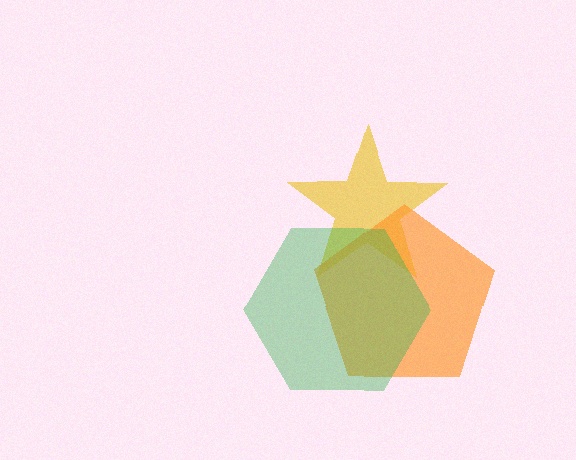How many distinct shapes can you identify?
There are 3 distinct shapes: a yellow star, an orange pentagon, a green hexagon.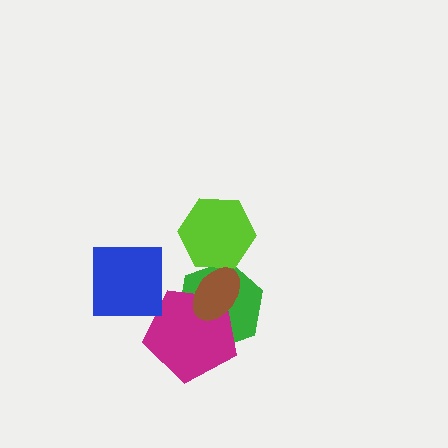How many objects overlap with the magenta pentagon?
2 objects overlap with the magenta pentagon.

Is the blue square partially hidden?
No, no other shape covers it.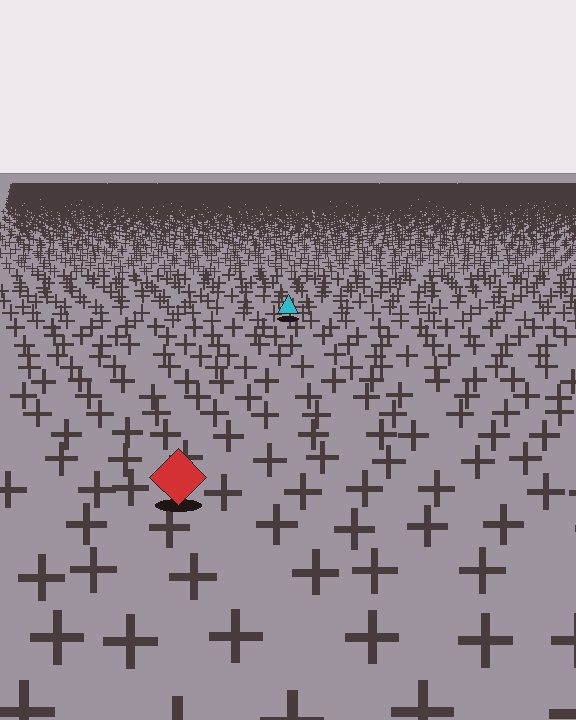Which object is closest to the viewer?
The red diamond is closest. The texture marks near it are larger and more spread out.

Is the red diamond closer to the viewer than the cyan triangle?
Yes. The red diamond is closer — you can tell from the texture gradient: the ground texture is coarser near it.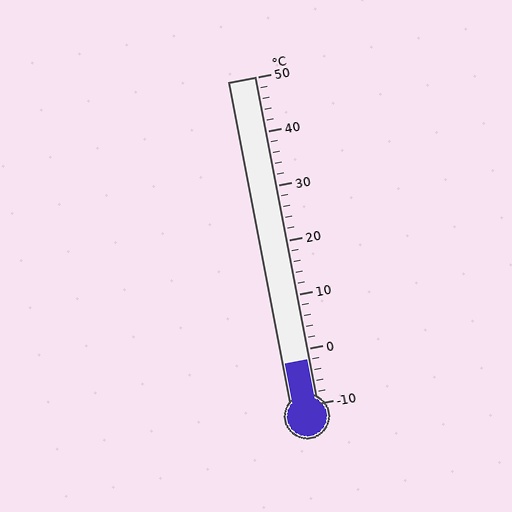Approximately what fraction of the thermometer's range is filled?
The thermometer is filled to approximately 15% of its range.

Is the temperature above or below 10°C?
The temperature is below 10°C.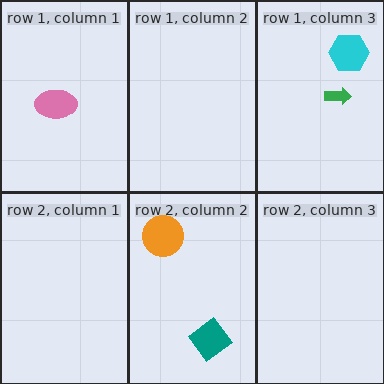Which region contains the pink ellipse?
The row 1, column 1 region.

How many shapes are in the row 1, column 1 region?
1.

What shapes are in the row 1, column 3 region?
The green arrow, the cyan hexagon.